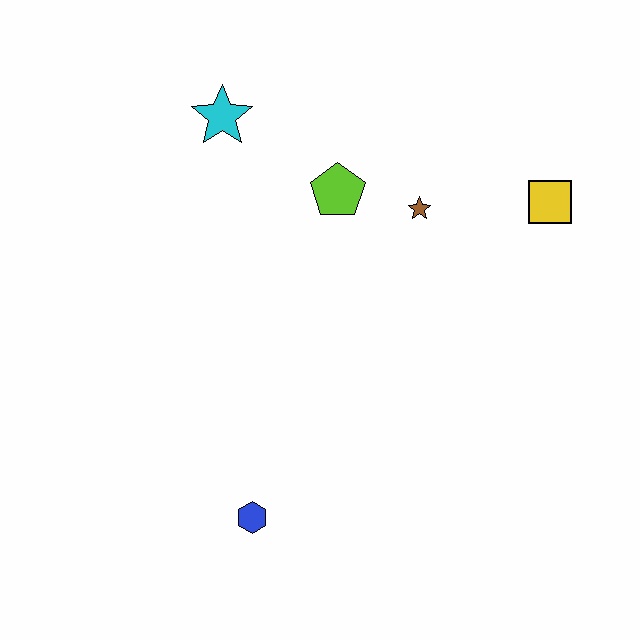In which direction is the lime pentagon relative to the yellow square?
The lime pentagon is to the left of the yellow square.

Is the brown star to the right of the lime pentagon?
Yes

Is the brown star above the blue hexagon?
Yes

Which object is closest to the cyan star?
The lime pentagon is closest to the cyan star.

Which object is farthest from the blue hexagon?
The yellow square is farthest from the blue hexagon.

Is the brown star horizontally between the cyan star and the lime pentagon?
No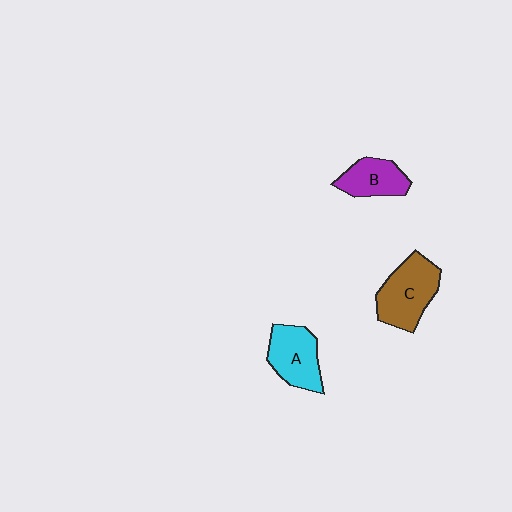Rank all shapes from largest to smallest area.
From largest to smallest: C (brown), A (cyan), B (purple).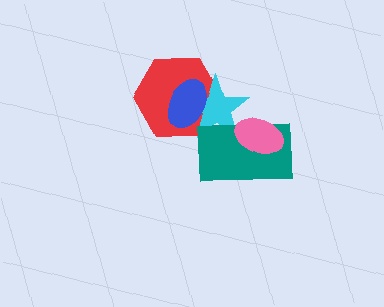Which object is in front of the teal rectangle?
The pink ellipse is in front of the teal rectangle.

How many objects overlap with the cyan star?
4 objects overlap with the cyan star.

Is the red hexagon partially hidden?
Yes, it is partially covered by another shape.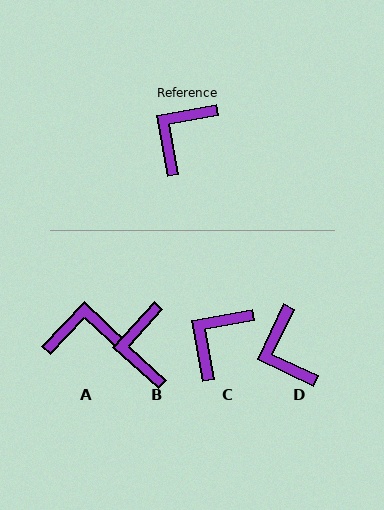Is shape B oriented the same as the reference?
No, it is off by about 38 degrees.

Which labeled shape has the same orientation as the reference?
C.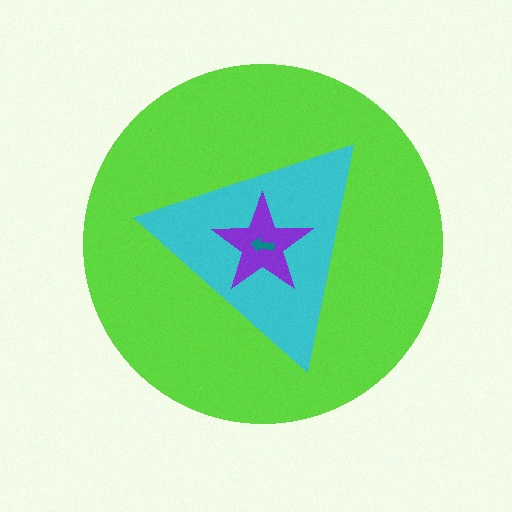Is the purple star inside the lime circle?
Yes.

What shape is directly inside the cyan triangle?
The purple star.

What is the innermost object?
The teal arrow.